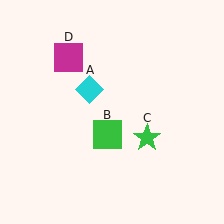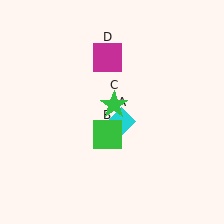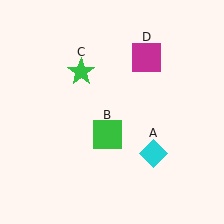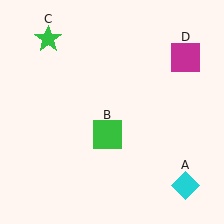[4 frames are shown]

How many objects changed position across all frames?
3 objects changed position: cyan diamond (object A), green star (object C), magenta square (object D).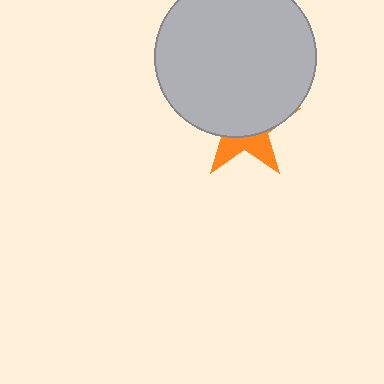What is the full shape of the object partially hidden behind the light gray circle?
The partially hidden object is an orange star.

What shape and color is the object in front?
The object in front is a light gray circle.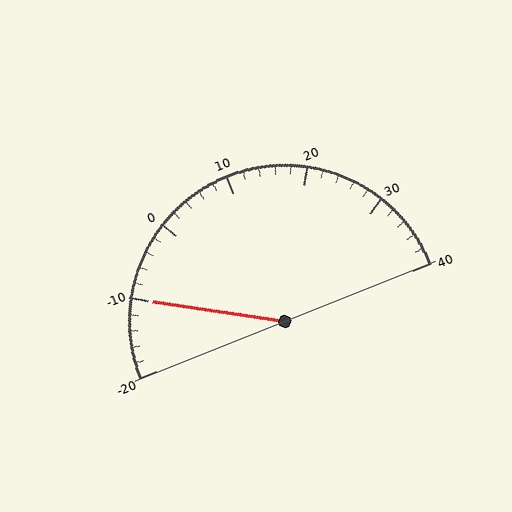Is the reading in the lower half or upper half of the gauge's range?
The reading is in the lower half of the range (-20 to 40).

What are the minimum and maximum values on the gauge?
The gauge ranges from -20 to 40.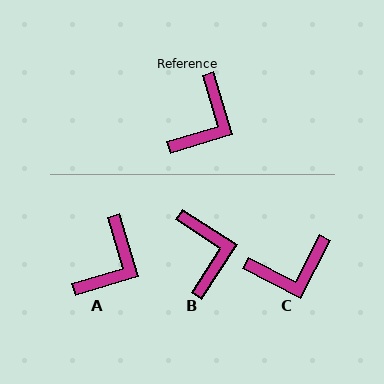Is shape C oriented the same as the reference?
No, it is off by about 44 degrees.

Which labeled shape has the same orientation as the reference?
A.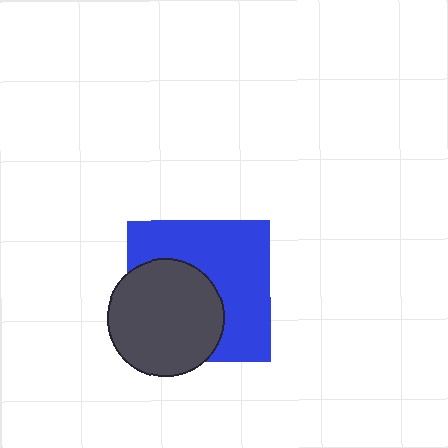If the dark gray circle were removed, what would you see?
You would see the complete blue square.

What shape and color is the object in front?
The object in front is a dark gray circle.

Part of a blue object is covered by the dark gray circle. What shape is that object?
It is a square.